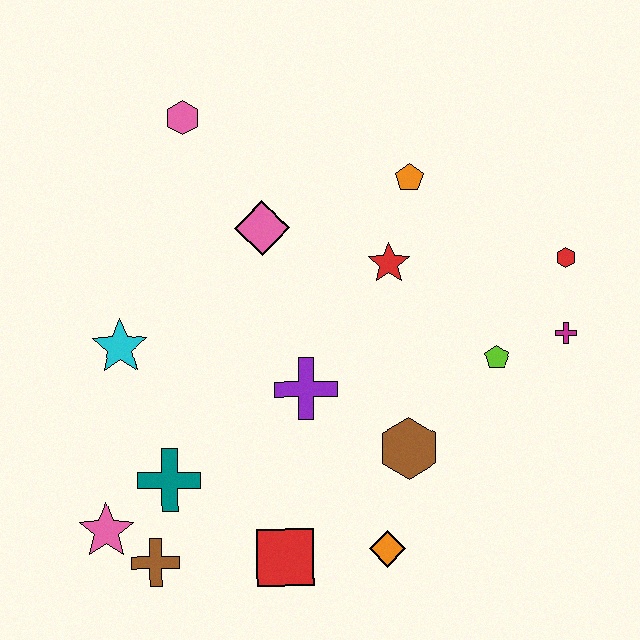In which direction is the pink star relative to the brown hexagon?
The pink star is to the left of the brown hexagon.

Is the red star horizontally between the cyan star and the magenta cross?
Yes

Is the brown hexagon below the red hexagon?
Yes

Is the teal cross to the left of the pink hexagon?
Yes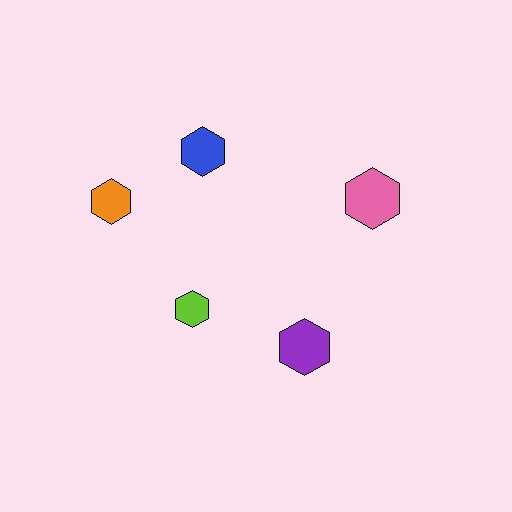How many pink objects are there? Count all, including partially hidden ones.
There is 1 pink object.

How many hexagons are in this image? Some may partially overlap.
There are 5 hexagons.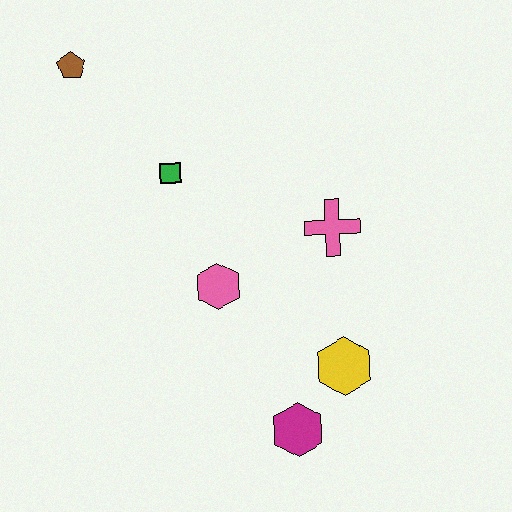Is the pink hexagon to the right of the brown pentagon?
Yes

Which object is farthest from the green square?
The magenta hexagon is farthest from the green square.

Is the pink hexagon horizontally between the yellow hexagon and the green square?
Yes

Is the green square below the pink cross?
No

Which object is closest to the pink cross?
The pink hexagon is closest to the pink cross.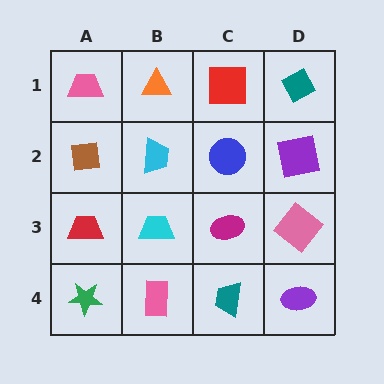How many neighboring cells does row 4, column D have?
2.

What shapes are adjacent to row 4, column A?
A red trapezoid (row 3, column A), a pink rectangle (row 4, column B).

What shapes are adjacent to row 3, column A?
A brown square (row 2, column A), a green star (row 4, column A), a cyan trapezoid (row 3, column B).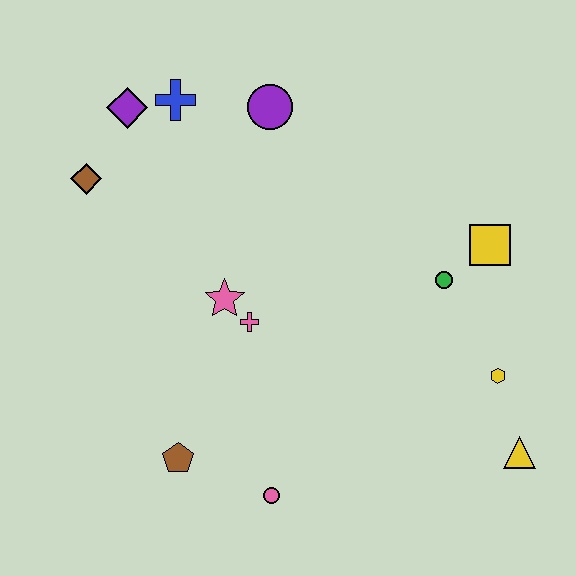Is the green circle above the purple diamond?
No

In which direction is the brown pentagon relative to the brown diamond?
The brown pentagon is below the brown diamond.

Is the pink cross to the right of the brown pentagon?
Yes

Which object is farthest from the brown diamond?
The yellow triangle is farthest from the brown diamond.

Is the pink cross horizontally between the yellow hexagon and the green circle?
No